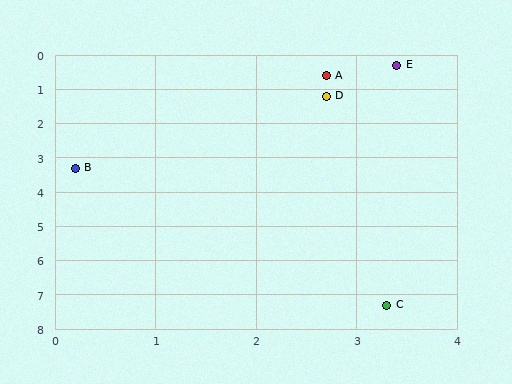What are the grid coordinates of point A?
Point A is at approximately (2.7, 0.6).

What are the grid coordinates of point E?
Point E is at approximately (3.4, 0.3).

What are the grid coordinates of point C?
Point C is at approximately (3.3, 7.3).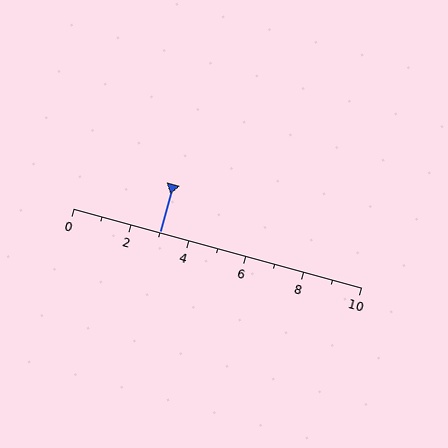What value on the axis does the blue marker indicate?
The marker indicates approximately 3.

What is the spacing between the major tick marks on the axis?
The major ticks are spaced 2 apart.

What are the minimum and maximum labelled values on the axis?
The axis runs from 0 to 10.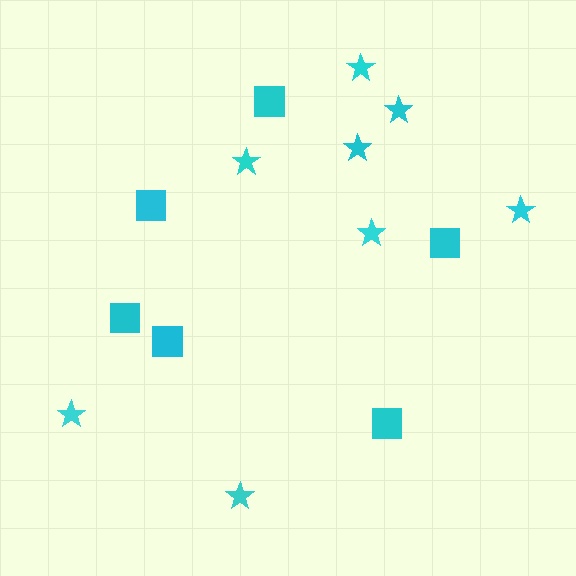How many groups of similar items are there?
There are 2 groups: one group of stars (8) and one group of squares (6).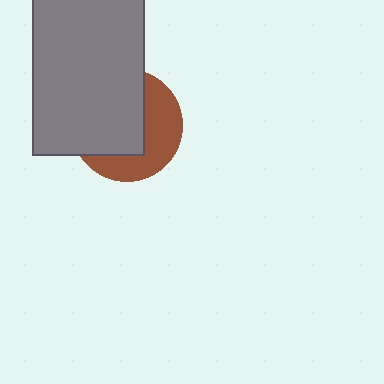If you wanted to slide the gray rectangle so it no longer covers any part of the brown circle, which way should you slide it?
Slide it toward the upper-left — that is the most direct way to separate the two shapes.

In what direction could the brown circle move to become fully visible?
The brown circle could move toward the lower-right. That would shift it out from behind the gray rectangle entirely.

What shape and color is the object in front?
The object in front is a gray rectangle.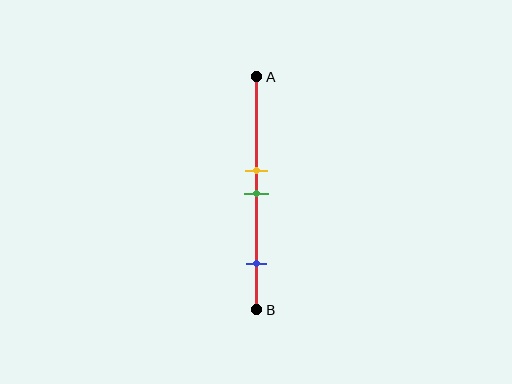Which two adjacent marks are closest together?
The yellow and green marks are the closest adjacent pair.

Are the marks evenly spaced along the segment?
No, the marks are not evenly spaced.